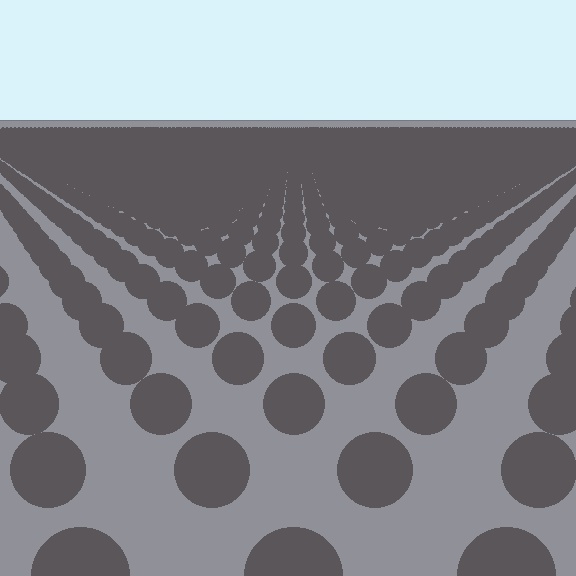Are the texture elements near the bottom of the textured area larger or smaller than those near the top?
Larger. Near the bottom, elements are closer to the viewer and appear at a bigger on-screen size.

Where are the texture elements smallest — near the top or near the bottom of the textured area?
Near the top.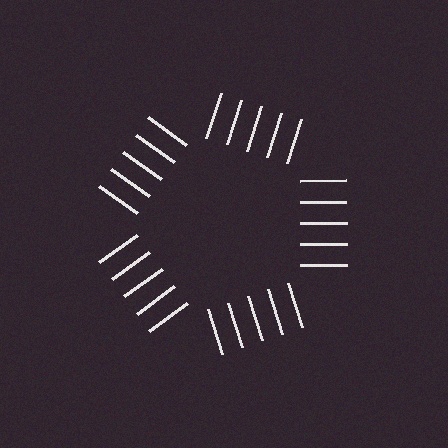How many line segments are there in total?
25 — 5 along each of the 5 edges.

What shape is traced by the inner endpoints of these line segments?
An illusory pentagon — the line segments terminate on its edges but no continuous stroke is drawn.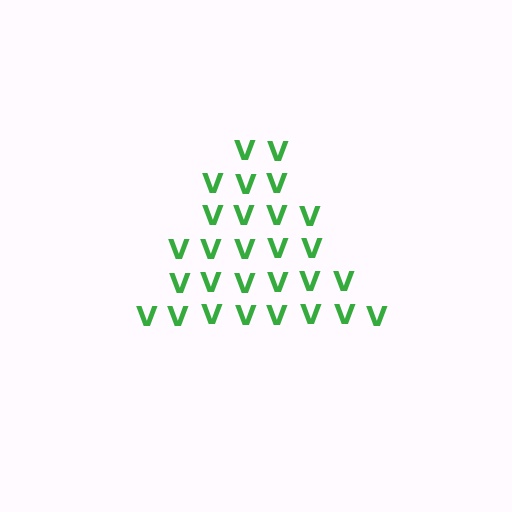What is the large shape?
The large shape is a triangle.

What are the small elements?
The small elements are letter V's.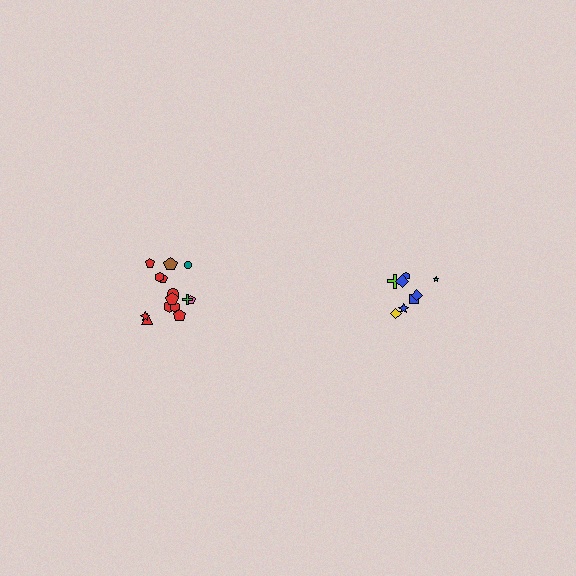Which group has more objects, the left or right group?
The left group.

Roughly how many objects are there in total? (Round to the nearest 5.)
Roughly 25 objects in total.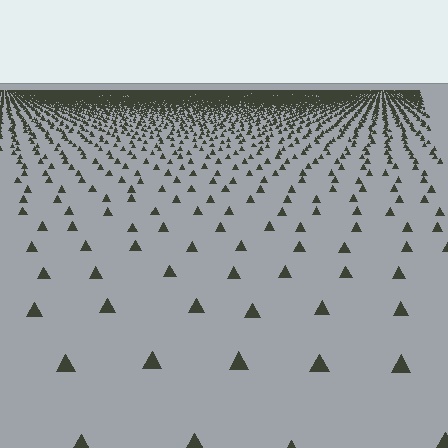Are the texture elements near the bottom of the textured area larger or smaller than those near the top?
Larger. Near the bottom, elements are closer to the viewer and appear at a bigger on-screen size.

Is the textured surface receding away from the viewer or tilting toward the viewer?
The surface is receding away from the viewer. Texture elements get smaller and denser toward the top.